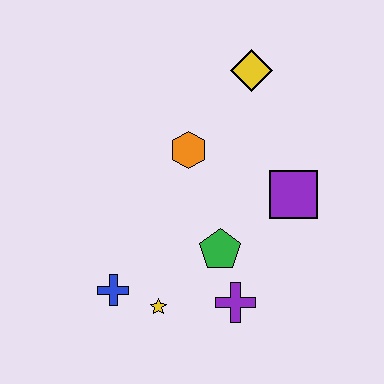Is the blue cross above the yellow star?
Yes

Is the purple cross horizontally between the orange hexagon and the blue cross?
No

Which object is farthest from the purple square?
The blue cross is farthest from the purple square.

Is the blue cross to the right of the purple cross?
No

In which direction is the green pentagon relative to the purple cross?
The green pentagon is above the purple cross.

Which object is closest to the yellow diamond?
The orange hexagon is closest to the yellow diamond.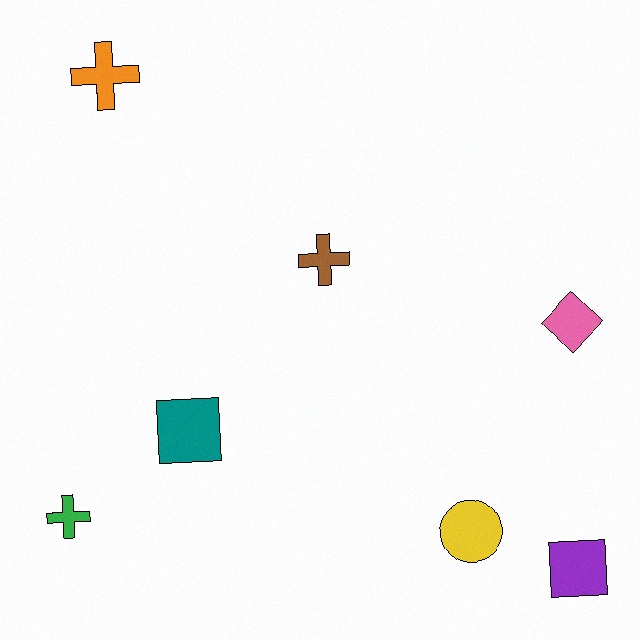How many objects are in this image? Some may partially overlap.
There are 7 objects.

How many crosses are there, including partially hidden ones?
There are 3 crosses.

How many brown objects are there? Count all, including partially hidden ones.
There is 1 brown object.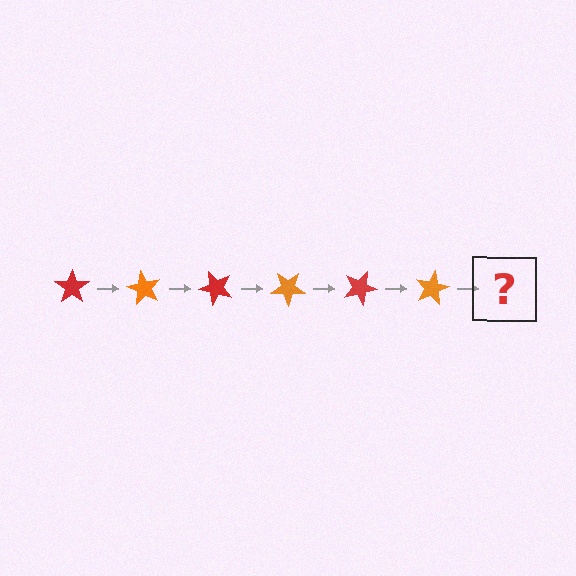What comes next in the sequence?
The next element should be a red star, rotated 360 degrees from the start.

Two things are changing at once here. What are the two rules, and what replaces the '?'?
The two rules are that it rotates 60 degrees each step and the color cycles through red and orange. The '?' should be a red star, rotated 360 degrees from the start.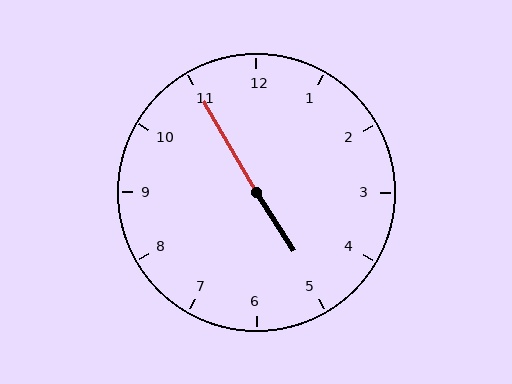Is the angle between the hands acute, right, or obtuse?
It is obtuse.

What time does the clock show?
4:55.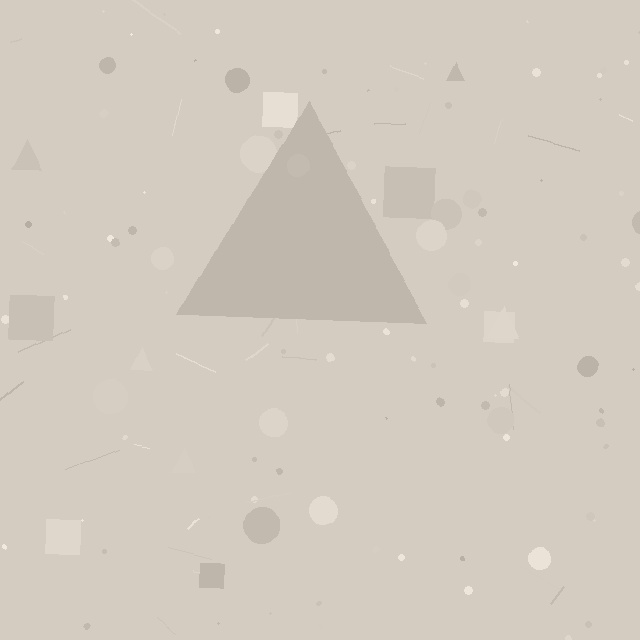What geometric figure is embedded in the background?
A triangle is embedded in the background.